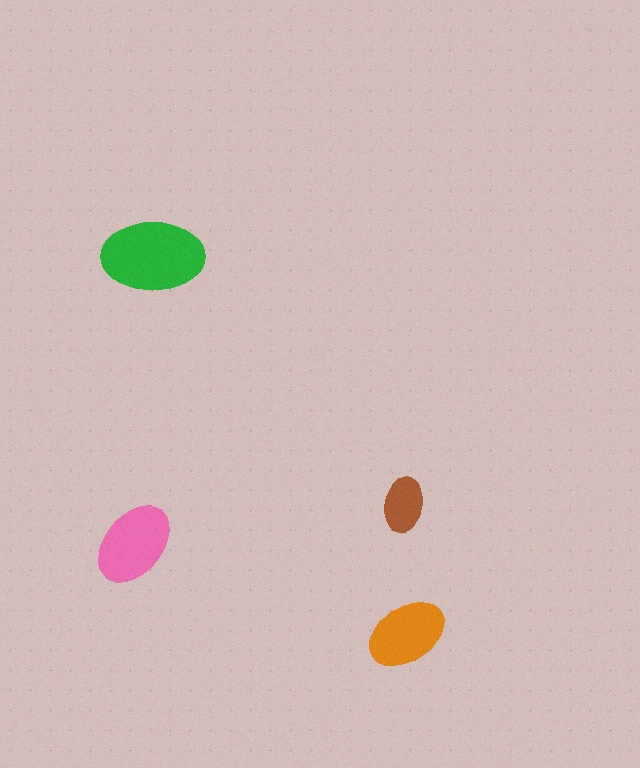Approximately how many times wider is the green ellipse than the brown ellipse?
About 2 times wider.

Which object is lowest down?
The orange ellipse is bottommost.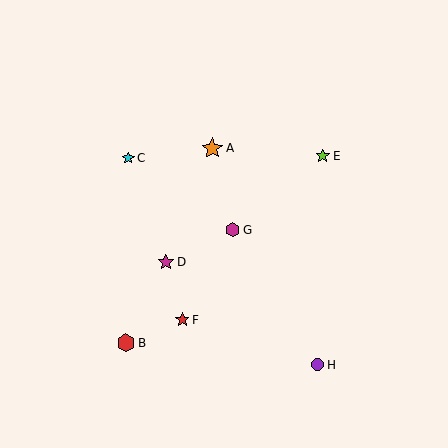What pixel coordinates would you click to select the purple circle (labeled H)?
Click at (317, 365) to select the purple circle H.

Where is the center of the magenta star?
The center of the magenta star is at (166, 262).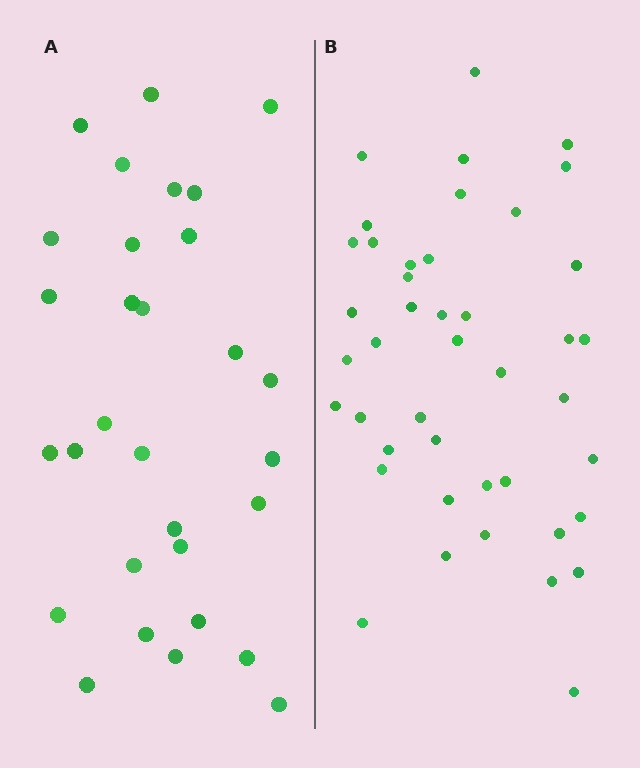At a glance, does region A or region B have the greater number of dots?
Region B (the right region) has more dots.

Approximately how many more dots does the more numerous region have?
Region B has approximately 15 more dots than region A.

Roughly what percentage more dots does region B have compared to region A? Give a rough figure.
About 45% more.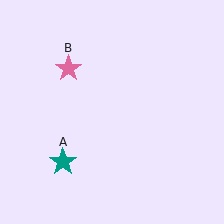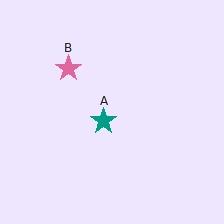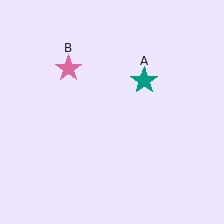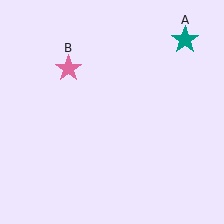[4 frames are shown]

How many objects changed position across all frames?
1 object changed position: teal star (object A).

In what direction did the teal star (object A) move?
The teal star (object A) moved up and to the right.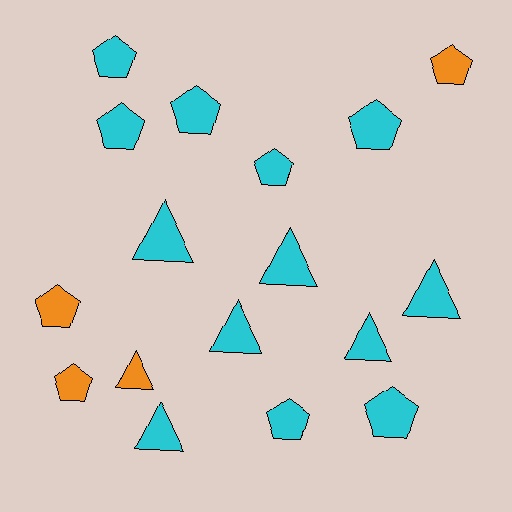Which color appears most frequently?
Cyan, with 13 objects.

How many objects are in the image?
There are 17 objects.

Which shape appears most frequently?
Pentagon, with 10 objects.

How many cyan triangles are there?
There are 6 cyan triangles.